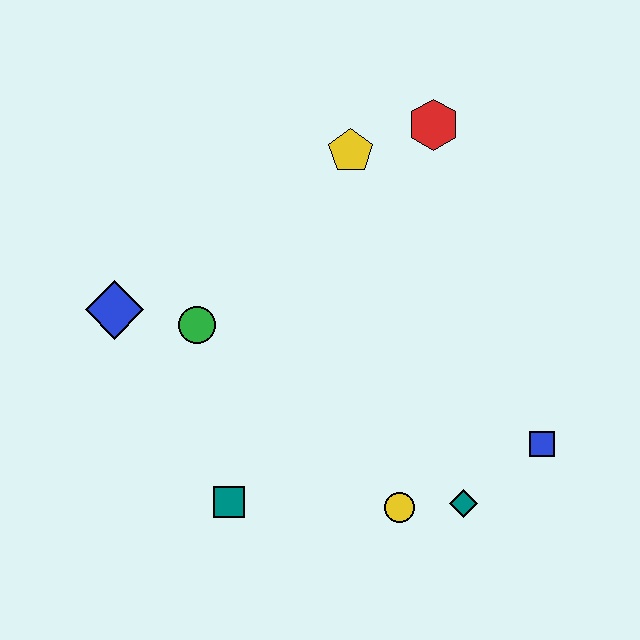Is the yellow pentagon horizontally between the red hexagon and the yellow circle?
No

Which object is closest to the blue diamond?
The green circle is closest to the blue diamond.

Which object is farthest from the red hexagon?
The teal square is farthest from the red hexagon.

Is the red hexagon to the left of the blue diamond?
No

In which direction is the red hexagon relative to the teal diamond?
The red hexagon is above the teal diamond.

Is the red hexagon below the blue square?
No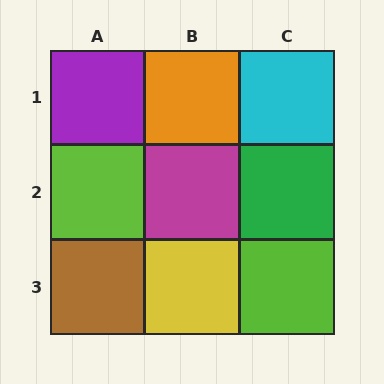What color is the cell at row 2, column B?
Magenta.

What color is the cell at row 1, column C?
Cyan.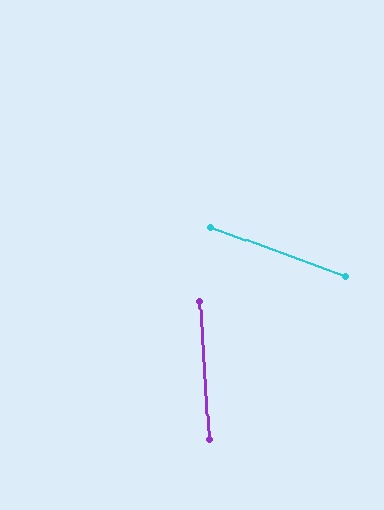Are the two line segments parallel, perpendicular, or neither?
Neither parallel nor perpendicular — they differ by about 67°.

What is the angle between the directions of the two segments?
Approximately 67 degrees.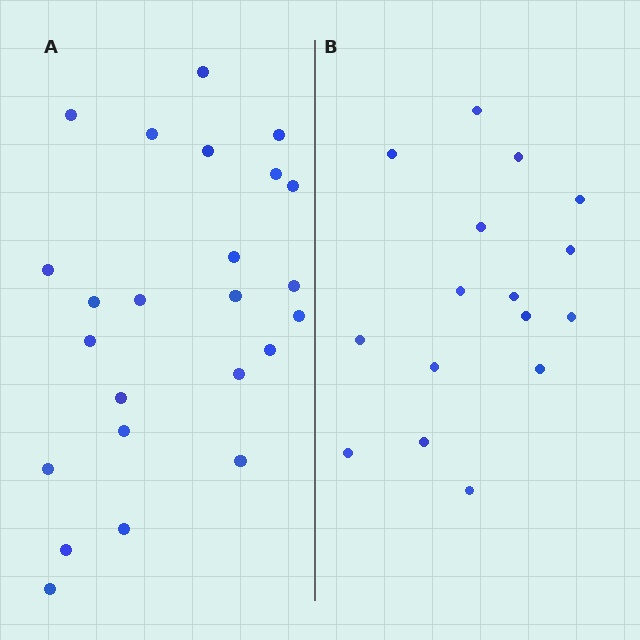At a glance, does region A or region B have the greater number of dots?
Region A (the left region) has more dots.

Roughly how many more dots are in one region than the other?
Region A has roughly 8 or so more dots than region B.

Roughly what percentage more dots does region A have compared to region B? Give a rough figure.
About 50% more.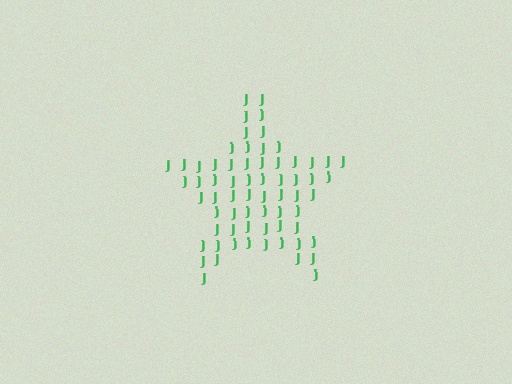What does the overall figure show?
The overall figure shows a star.